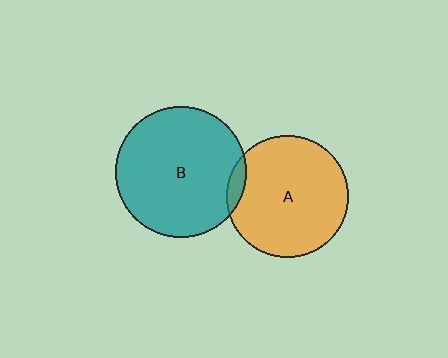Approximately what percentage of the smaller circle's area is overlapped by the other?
Approximately 5%.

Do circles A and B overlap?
Yes.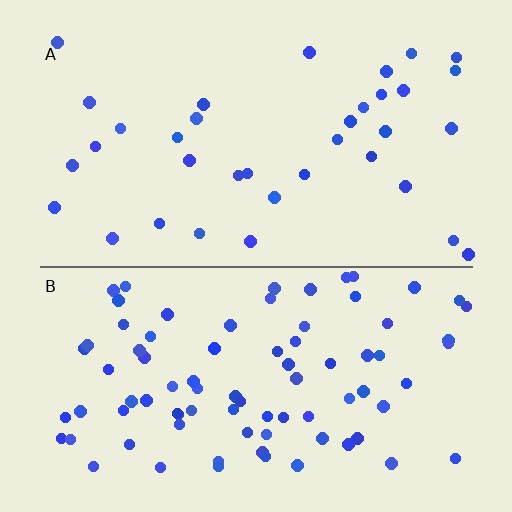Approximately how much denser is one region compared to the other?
Approximately 2.3× — region B over region A.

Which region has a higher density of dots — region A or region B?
B (the bottom).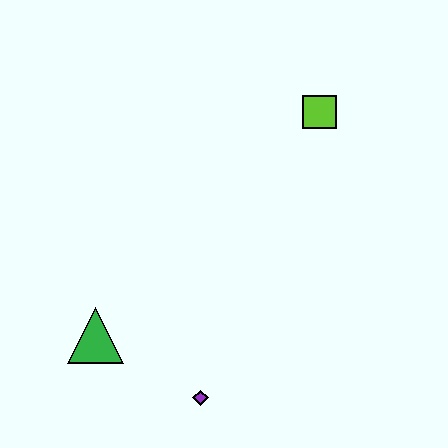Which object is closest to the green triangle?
The purple diamond is closest to the green triangle.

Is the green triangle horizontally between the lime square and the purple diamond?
No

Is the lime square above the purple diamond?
Yes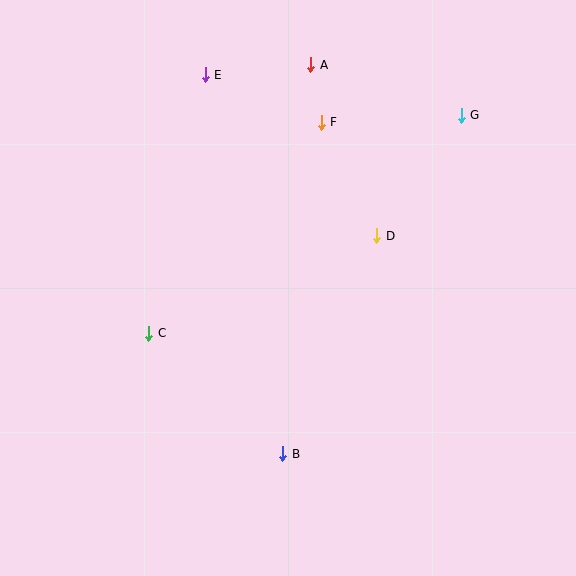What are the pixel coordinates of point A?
Point A is at (311, 65).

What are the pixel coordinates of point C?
Point C is at (149, 333).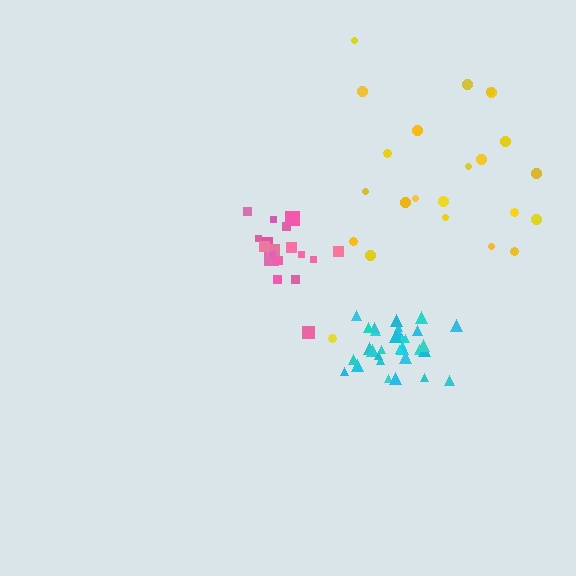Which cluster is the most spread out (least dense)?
Yellow.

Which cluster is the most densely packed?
Cyan.